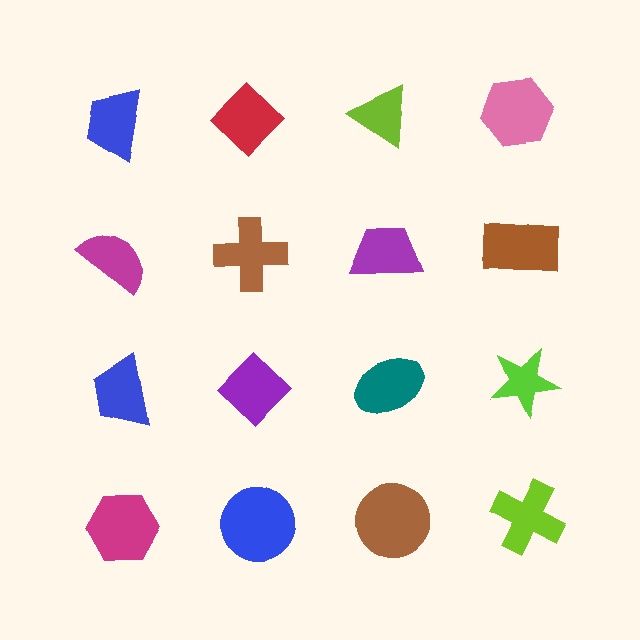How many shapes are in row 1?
4 shapes.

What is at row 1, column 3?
A lime triangle.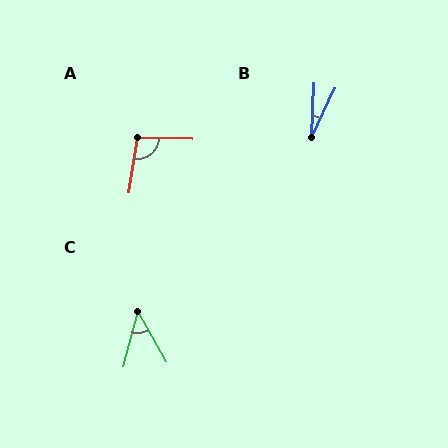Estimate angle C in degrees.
Approximately 44 degrees.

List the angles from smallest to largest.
B (23°), C (44°), A (98°).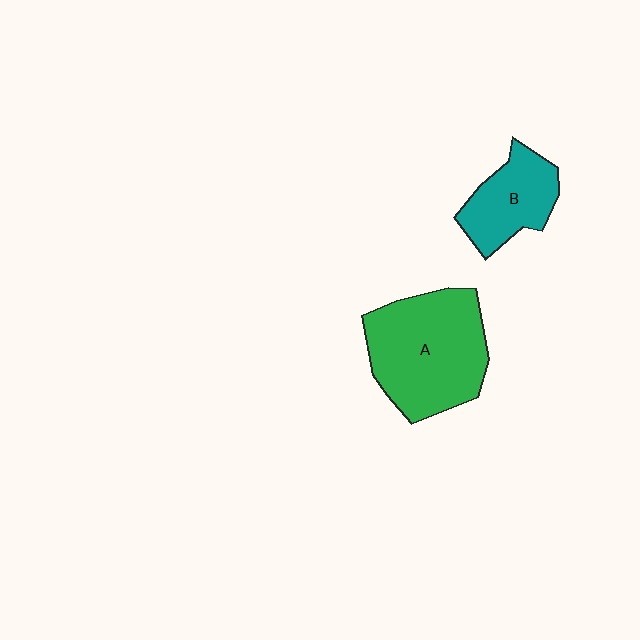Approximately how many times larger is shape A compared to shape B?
Approximately 1.9 times.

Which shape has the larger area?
Shape A (green).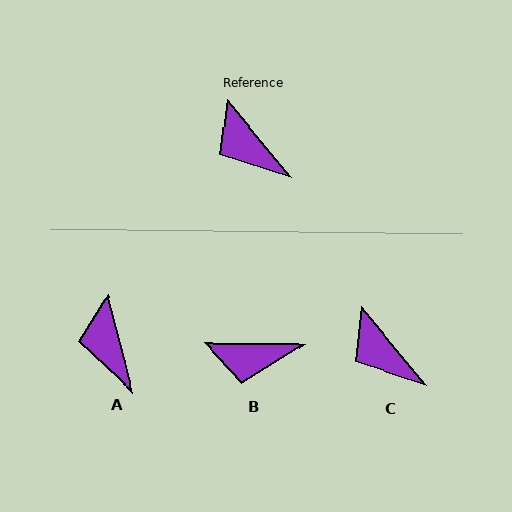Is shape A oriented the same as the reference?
No, it is off by about 25 degrees.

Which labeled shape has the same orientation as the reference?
C.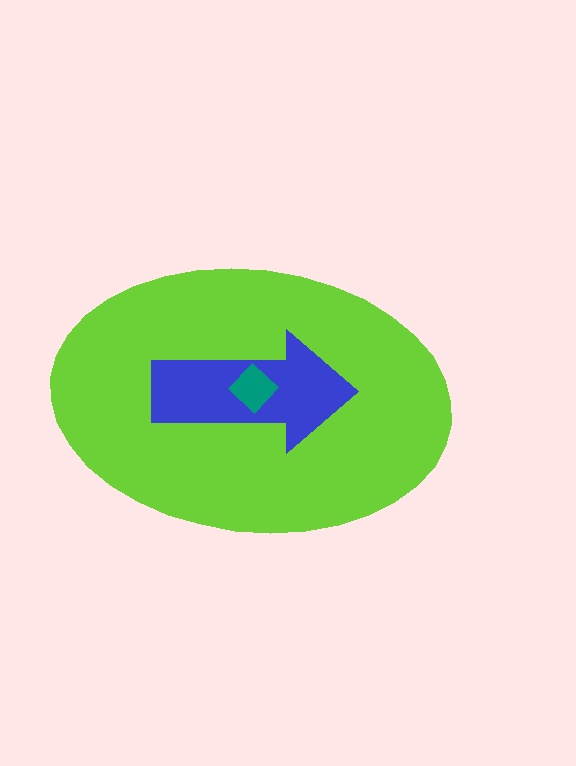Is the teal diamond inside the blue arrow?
Yes.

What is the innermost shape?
The teal diamond.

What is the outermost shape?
The lime ellipse.